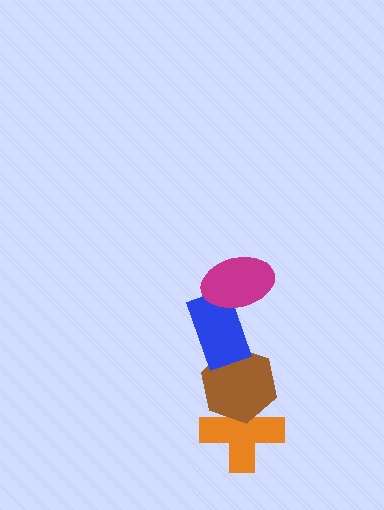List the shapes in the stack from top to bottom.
From top to bottom: the magenta ellipse, the blue rectangle, the brown hexagon, the orange cross.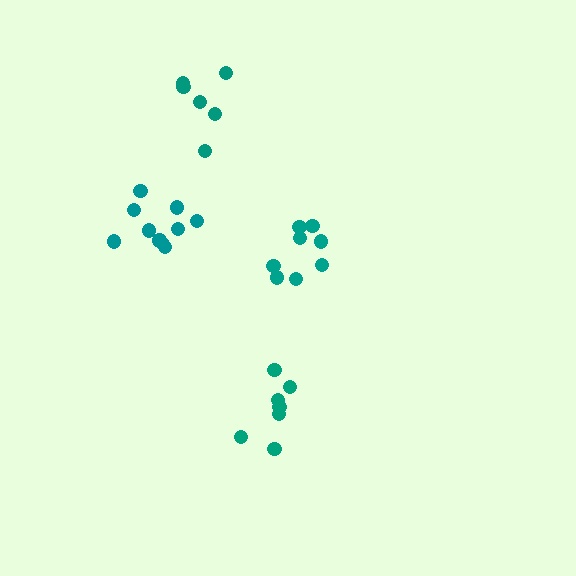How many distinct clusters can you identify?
There are 4 distinct clusters.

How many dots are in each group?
Group 1: 10 dots, Group 2: 6 dots, Group 3: 7 dots, Group 4: 8 dots (31 total).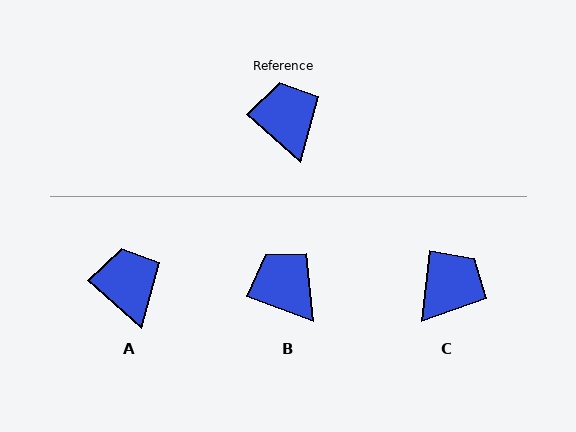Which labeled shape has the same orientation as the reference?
A.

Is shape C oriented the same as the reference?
No, it is off by about 54 degrees.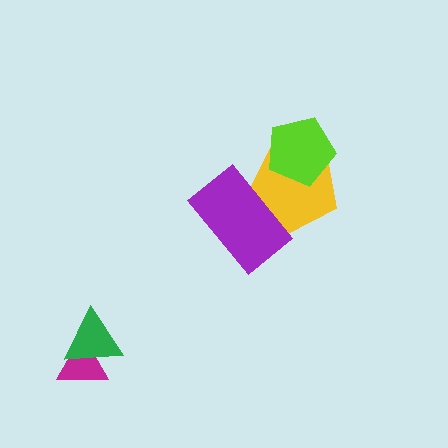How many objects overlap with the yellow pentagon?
2 objects overlap with the yellow pentagon.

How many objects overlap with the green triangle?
1 object overlaps with the green triangle.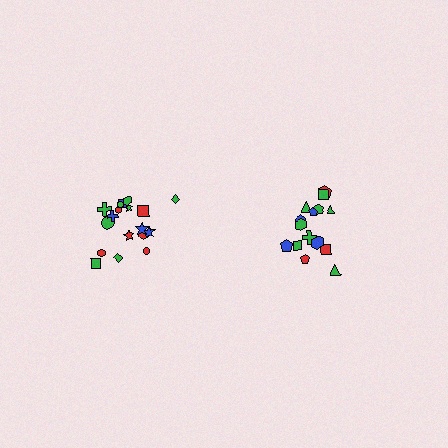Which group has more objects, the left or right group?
The left group.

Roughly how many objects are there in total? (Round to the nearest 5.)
Roughly 35 objects in total.